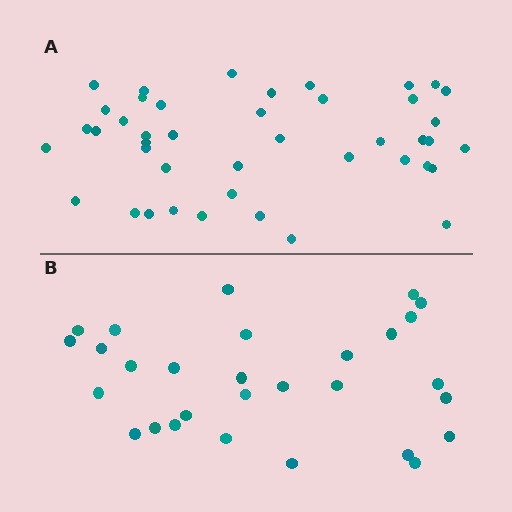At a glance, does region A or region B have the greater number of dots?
Region A (the top region) has more dots.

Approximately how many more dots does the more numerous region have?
Region A has approximately 15 more dots than region B.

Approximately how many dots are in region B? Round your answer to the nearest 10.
About 30 dots. (The exact count is 29, which rounds to 30.)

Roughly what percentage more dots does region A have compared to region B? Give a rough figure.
About 50% more.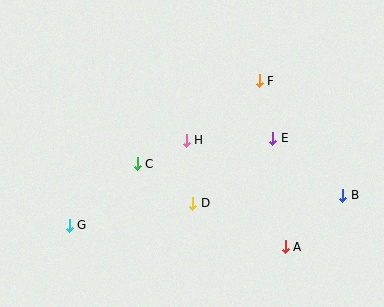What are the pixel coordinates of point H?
Point H is at (186, 140).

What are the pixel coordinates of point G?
Point G is at (69, 225).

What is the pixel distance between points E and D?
The distance between E and D is 103 pixels.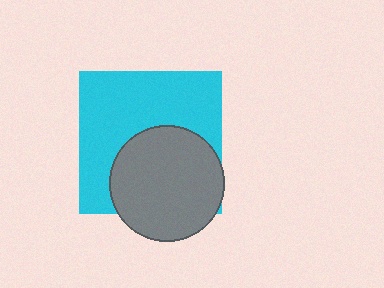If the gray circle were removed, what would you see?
You would see the complete cyan square.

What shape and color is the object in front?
The object in front is a gray circle.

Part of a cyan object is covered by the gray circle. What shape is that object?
It is a square.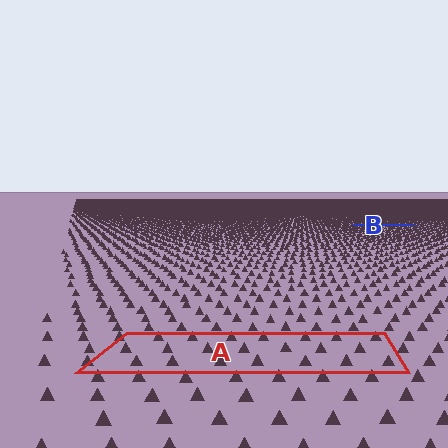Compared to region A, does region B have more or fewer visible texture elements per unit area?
Region B has more texture elements per unit area — they are packed more densely because it is farther away.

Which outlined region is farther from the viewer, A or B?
Region B is farther from the viewer — the texture elements inside it appear smaller and more densely packed.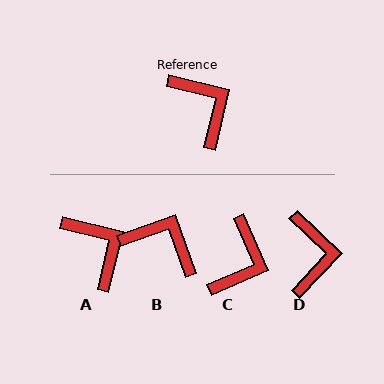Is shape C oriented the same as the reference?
No, it is off by about 53 degrees.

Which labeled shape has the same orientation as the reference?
A.